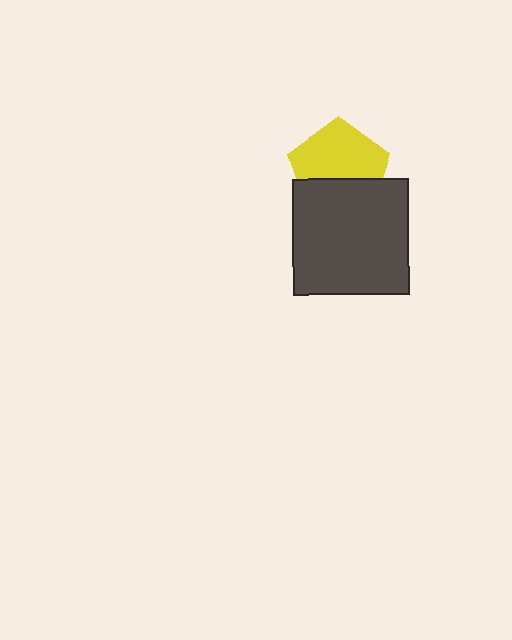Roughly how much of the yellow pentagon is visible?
About half of it is visible (roughly 61%).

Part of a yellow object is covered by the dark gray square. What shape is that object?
It is a pentagon.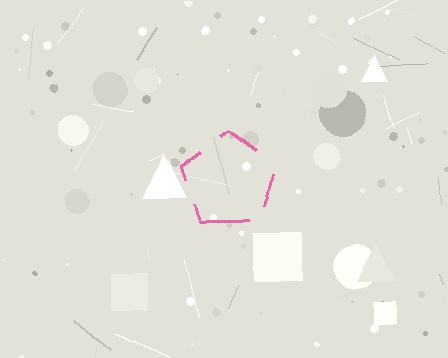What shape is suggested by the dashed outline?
The dashed outline suggests a pentagon.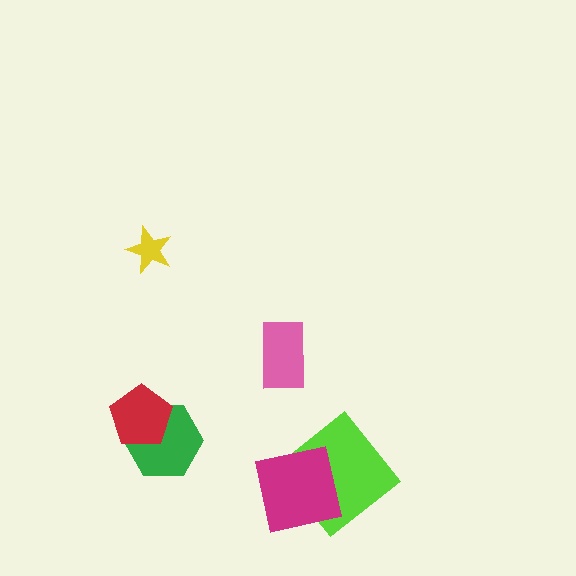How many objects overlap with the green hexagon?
1 object overlaps with the green hexagon.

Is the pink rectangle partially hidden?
No, no other shape covers it.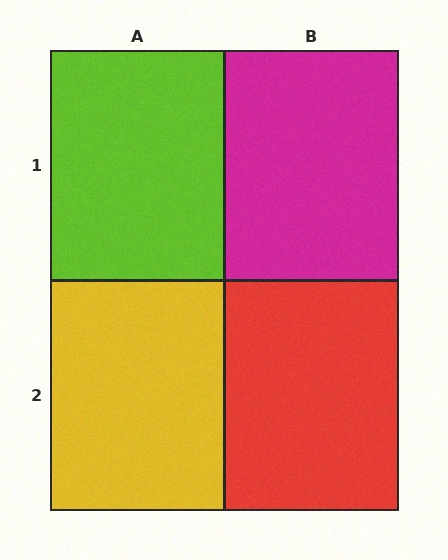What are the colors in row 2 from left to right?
Yellow, red.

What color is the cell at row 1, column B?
Magenta.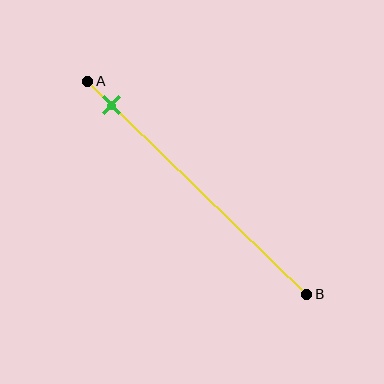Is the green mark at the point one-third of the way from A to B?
No, the mark is at about 10% from A, not at the 33% one-third point.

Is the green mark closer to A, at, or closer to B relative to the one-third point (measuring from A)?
The green mark is closer to point A than the one-third point of segment AB.